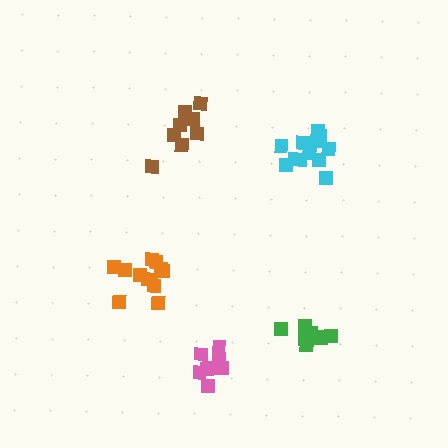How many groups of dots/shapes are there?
There are 5 groups.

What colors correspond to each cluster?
The clusters are colored: orange, green, brown, cyan, pink.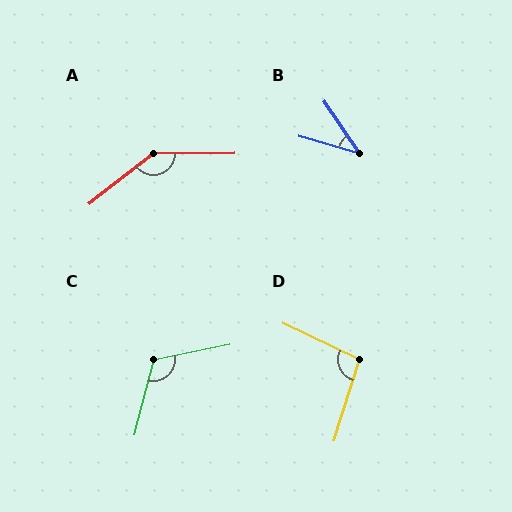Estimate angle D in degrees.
Approximately 98 degrees.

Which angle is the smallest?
B, at approximately 40 degrees.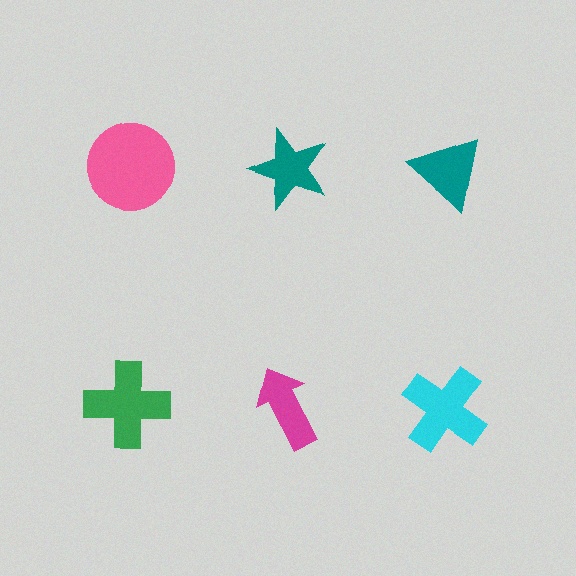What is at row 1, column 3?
A teal triangle.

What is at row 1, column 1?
A pink circle.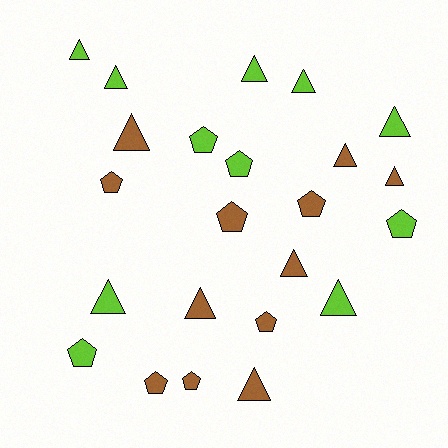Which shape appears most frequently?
Triangle, with 13 objects.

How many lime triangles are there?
There are 7 lime triangles.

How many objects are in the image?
There are 23 objects.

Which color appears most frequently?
Brown, with 12 objects.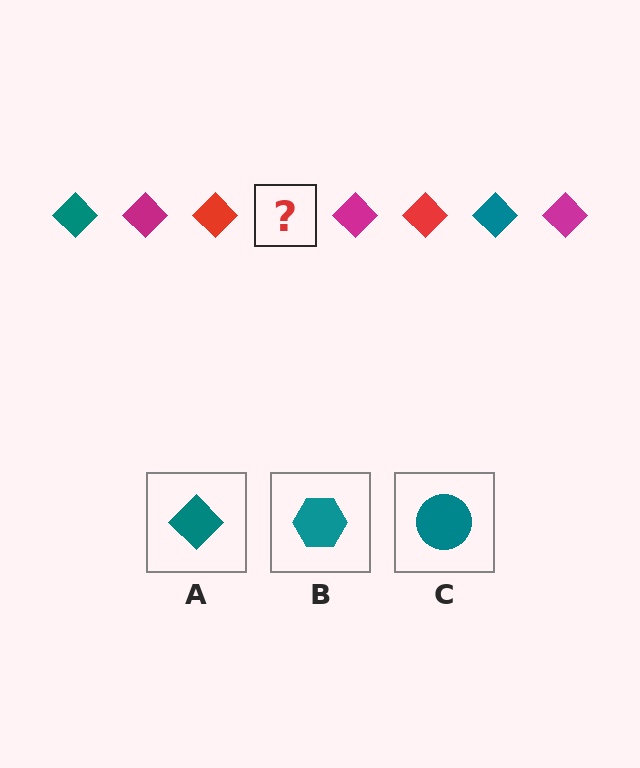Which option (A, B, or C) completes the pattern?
A.